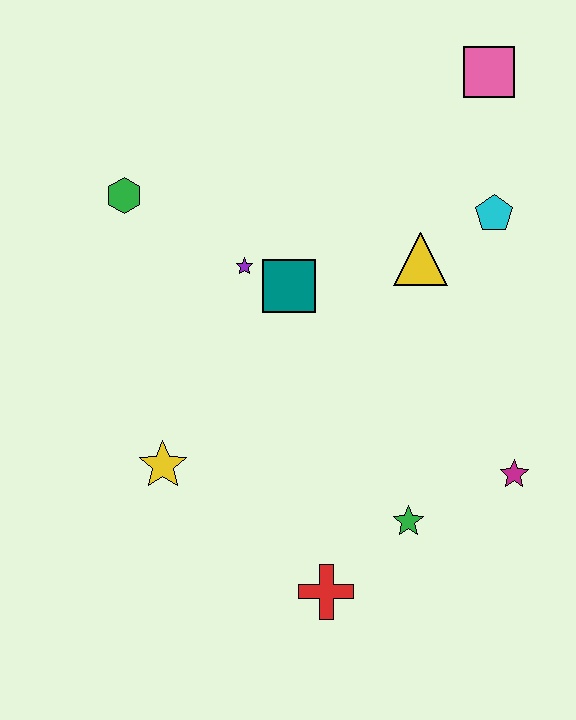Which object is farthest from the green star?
The pink square is farthest from the green star.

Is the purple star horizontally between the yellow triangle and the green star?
No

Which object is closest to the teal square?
The purple star is closest to the teal square.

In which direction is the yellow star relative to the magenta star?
The yellow star is to the left of the magenta star.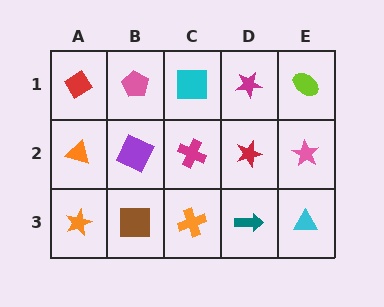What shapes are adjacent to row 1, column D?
A red star (row 2, column D), a cyan square (row 1, column C), a lime ellipse (row 1, column E).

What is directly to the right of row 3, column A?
A brown square.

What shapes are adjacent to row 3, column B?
A purple square (row 2, column B), an orange star (row 3, column A), an orange cross (row 3, column C).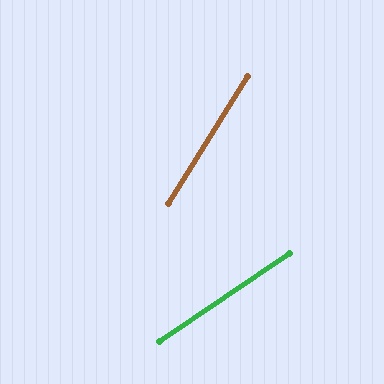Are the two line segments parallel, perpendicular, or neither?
Neither parallel nor perpendicular — they differ by about 24°.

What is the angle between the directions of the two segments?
Approximately 24 degrees.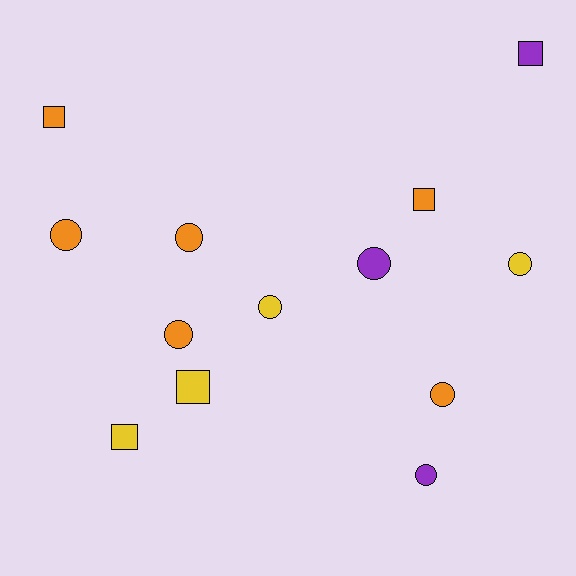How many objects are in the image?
There are 13 objects.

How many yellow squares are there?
There are 2 yellow squares.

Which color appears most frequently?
Orange, with 6 objects.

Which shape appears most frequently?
Circle, with 8 objects.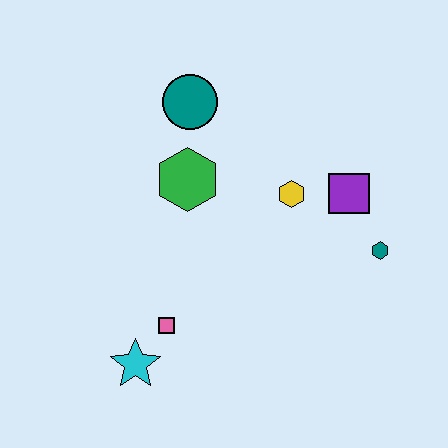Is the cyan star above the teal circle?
No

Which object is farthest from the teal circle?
The cyan star is farthest from the teal circle.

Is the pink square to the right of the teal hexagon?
No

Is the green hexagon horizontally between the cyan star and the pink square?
No